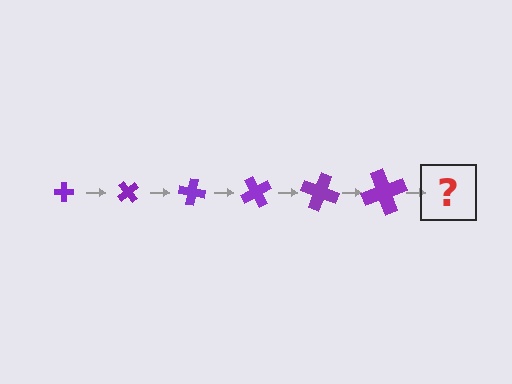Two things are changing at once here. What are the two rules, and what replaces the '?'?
The two rules are that the cross grows larger each step and it rotates 50 degrees each step. The '?' should be a cross, larger than the previous one and rotated 300 degrees from the start.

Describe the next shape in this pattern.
It should be a cross, larger than the previous one and rotated 300 degrees from the start.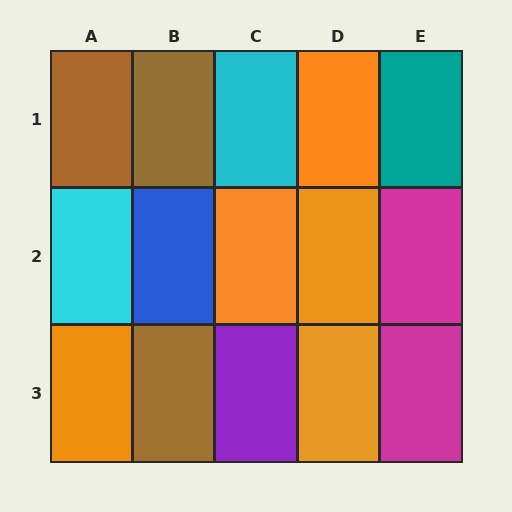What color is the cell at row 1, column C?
Cyan.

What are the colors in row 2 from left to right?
Cyan, blue, orange, orange, magenta.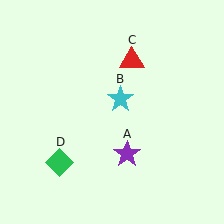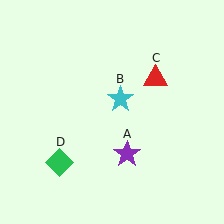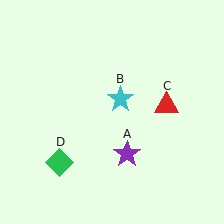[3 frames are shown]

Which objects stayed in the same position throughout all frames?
Purple star (object A) and cyan star (object B) and green diamond (object D) remained stationary.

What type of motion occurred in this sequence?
The red triangle (object C) rotated clockwise around the center of the scene.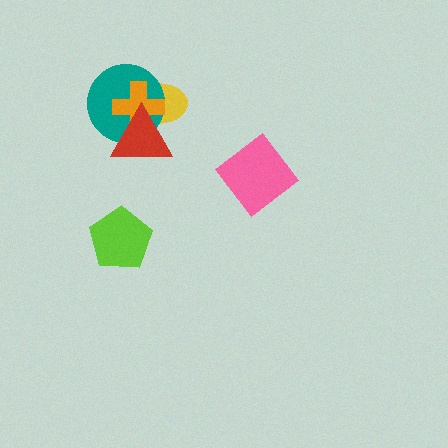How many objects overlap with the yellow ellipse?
3 objects overlap with the yellow ellipse.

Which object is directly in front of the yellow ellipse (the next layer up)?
The teal circle is directly in front of the yellow ellipse.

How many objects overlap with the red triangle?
3 objects overlap with the red triangle.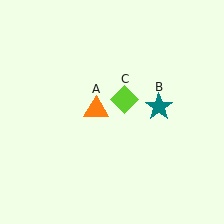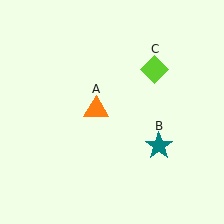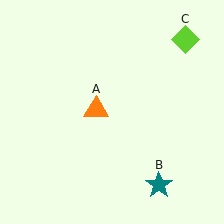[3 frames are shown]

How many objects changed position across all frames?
2 objects changed position: teal star (object B), lime diamond (object C).